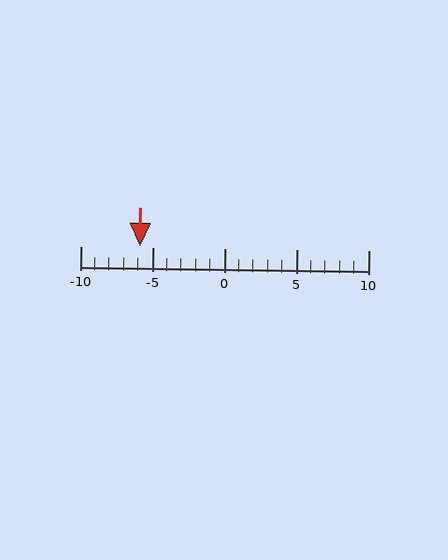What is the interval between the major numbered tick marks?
The major tick marks are spaced 5 units apart.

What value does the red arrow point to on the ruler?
The red arrow points to approximately -6.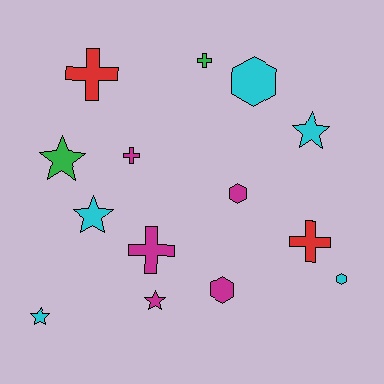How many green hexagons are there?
There are no green hexagons.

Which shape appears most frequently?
Star, with 5 objects.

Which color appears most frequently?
Cyan, with 5 objects.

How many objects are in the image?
There are 14 objects.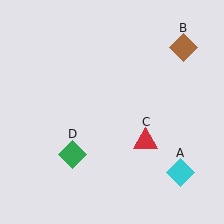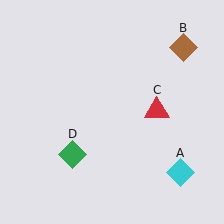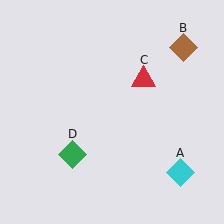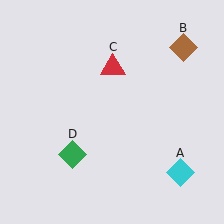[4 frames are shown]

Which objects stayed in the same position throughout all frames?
Cyan diamond (object A) and brown diamond (object B) and green diamond (object D) remained stationary.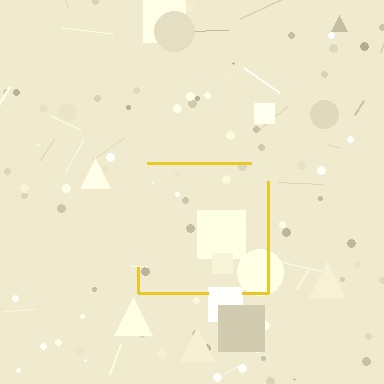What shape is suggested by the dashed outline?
The dashed outline suggests a square.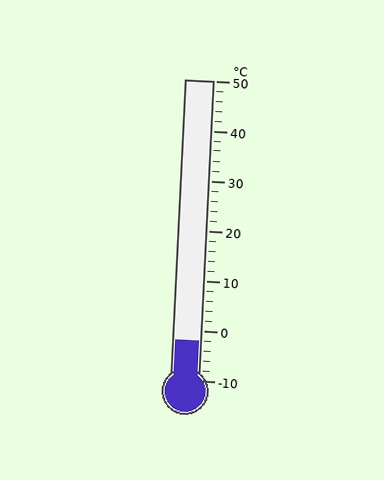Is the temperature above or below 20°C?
The temperature is below 20°C.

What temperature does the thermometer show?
The thermometer shows approximately -2°C.